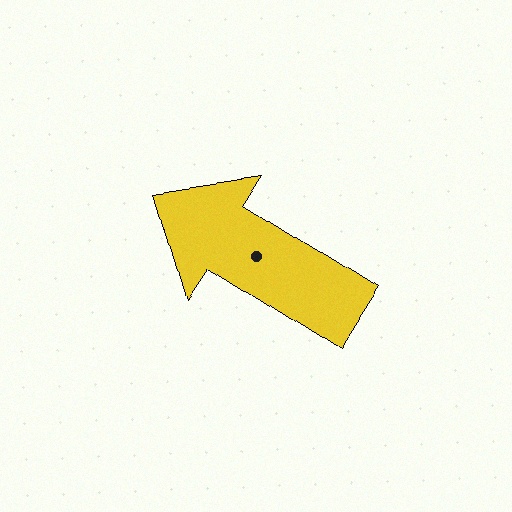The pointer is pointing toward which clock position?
Roughly 10 o'clock.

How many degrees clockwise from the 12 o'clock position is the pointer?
Approximately 302 degrees.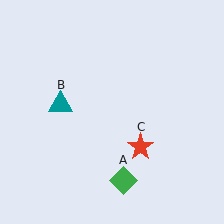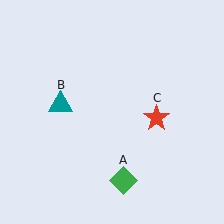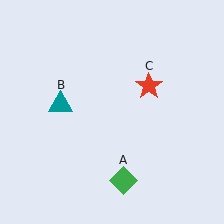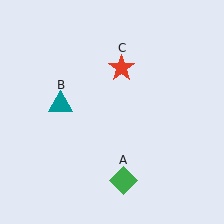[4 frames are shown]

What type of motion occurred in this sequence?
The red star (object C) rotated counterclockwise around the center of the scene.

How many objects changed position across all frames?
1 object changed position: red star (object C).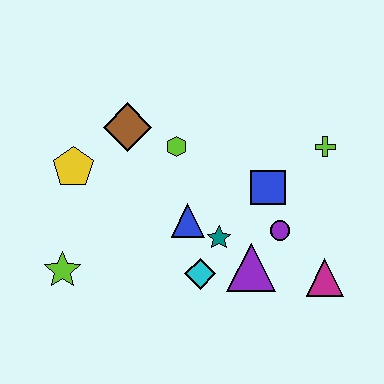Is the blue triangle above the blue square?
No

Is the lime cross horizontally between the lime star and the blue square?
No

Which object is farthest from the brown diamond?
The magenta triangle is farthest from the brown diamond.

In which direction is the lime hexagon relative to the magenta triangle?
The lime hexagon is to the left of the magenta triangle.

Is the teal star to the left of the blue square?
Yes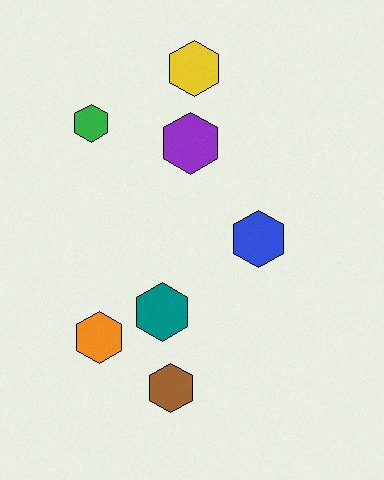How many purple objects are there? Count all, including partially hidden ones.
There is 1 purple object.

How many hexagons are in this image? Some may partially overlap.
There are 7 hexagons.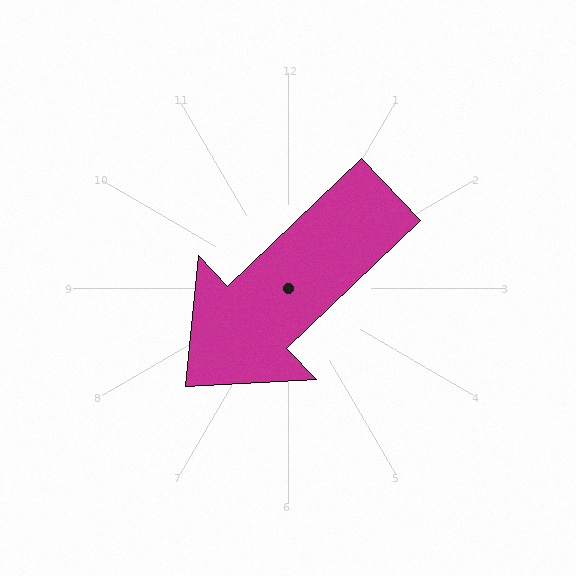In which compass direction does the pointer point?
Southwest.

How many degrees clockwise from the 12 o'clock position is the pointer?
Approximately 226 degrees.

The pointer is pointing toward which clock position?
Roughly 8 o'clock.